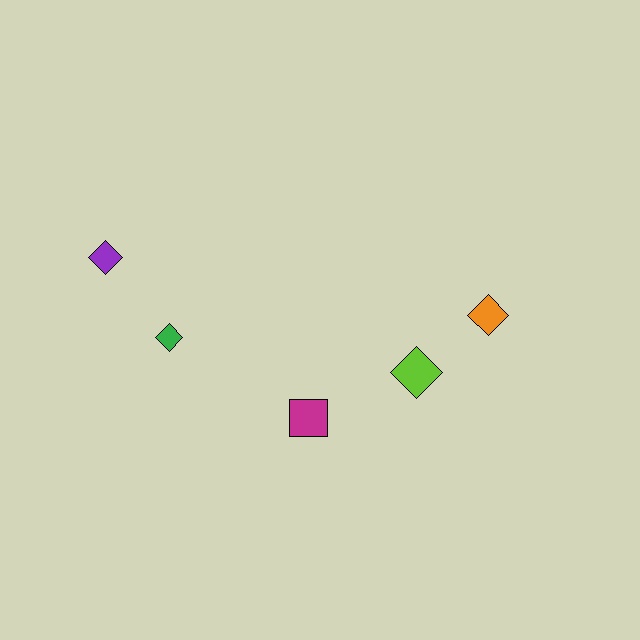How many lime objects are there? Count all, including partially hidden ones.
There is 1 lime object.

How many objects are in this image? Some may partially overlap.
There are 5 objects.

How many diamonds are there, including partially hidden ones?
There are 4 diamonds.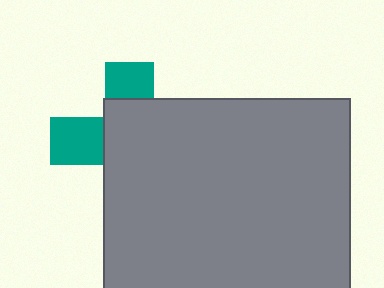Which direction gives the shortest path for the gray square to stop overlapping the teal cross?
Moving right gives the shortest separation.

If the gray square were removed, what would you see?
You would see the complete teal cross.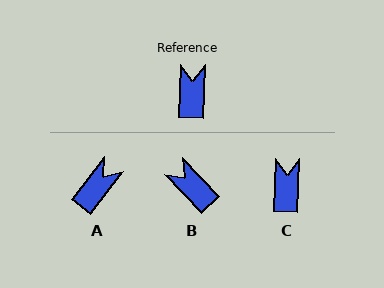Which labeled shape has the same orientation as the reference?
C.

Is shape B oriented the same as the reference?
No, it is off by about 45 degrees.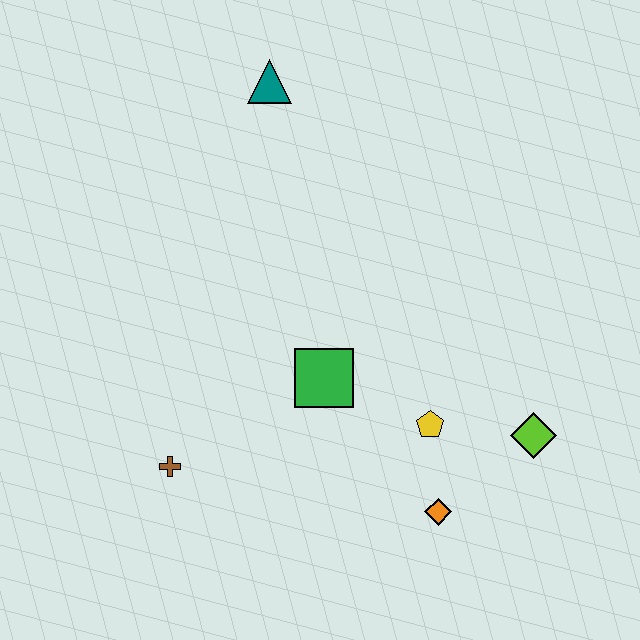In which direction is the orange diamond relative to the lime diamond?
The orange diamond is to the left of the lime diamond.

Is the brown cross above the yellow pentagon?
No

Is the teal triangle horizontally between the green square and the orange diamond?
No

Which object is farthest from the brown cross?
The teal triangle is farthest from the brown cross.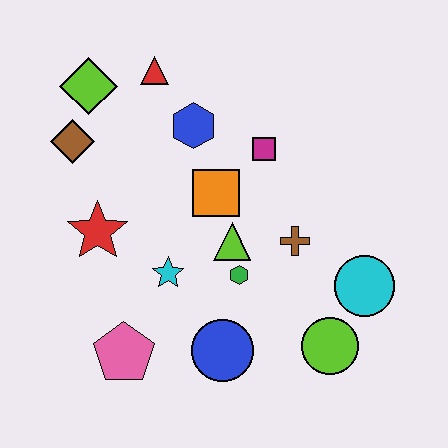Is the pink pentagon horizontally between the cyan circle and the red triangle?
No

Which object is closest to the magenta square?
The orange square is closest to the magenta square.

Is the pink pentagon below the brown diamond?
Yes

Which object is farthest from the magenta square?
The pink pentagon is farthest from the magenta square.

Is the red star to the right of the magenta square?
No